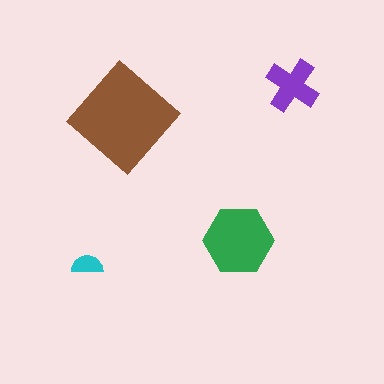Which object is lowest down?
The cyan semicircle is bottommost.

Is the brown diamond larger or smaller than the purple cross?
Larger.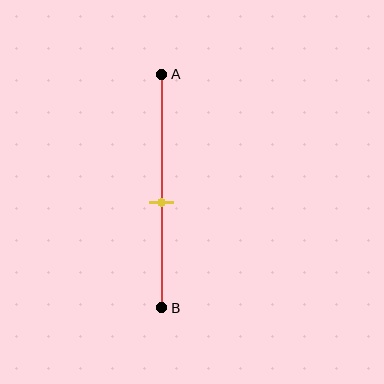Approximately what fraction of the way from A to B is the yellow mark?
The yellow mark is approximately 55% of the way from A to B.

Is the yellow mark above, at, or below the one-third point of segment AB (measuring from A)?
The yellow mark is below the one-third point of segment AB.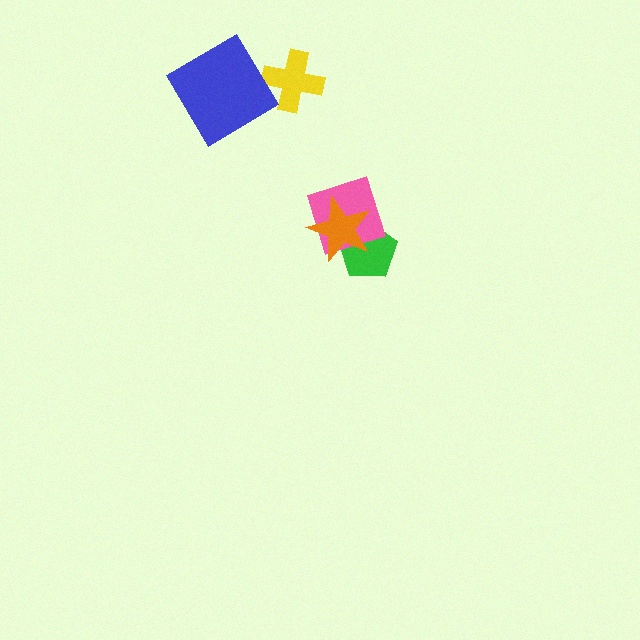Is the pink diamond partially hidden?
Yes, it is partially covered by another shape.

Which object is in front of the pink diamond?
The orange star is in front of the pink diamond.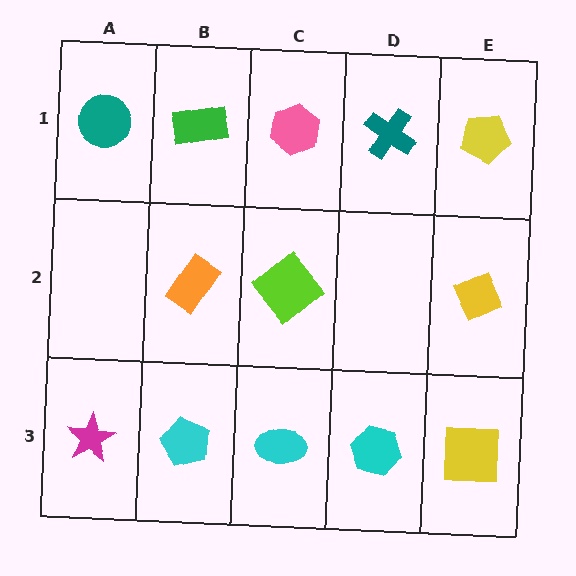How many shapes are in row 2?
3 shapes.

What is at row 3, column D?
A cyan hexagon.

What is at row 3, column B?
A cyan pentagon.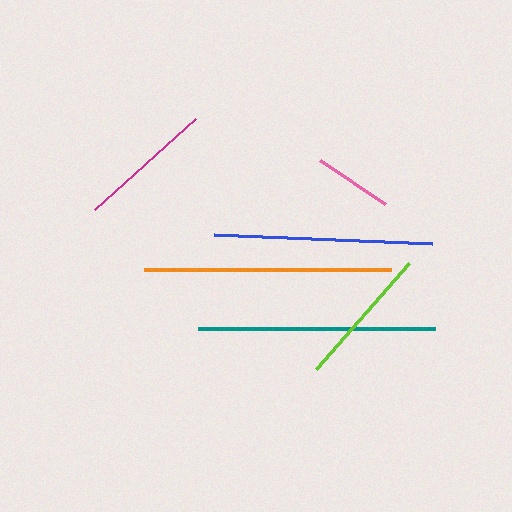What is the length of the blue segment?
The blue segment is approximately 218 pixels long.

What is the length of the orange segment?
The orange segment is approximately 247 pixels long.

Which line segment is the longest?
The orange line is the longest at approximately 247 pixels.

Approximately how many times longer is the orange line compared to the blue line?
The orange line is approximately 1.1 times the length of the blue line.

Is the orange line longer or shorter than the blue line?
The orange line is longer than the blue line.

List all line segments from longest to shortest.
From longest to shortest: orange, teal, blue, lime, magenta, pink.